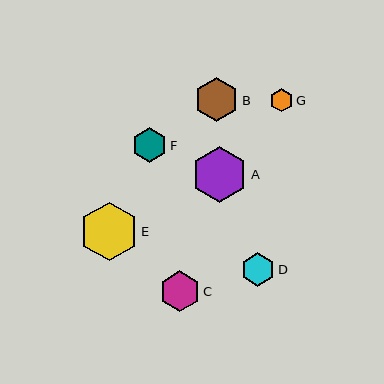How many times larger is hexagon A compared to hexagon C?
Hexagon A is approximately 1.4 times the size of hexagon C.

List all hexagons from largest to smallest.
From largest to smallest: E, A, B, C, F, D, G.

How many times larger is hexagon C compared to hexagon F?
Hexagon C is approximately 1.2 times the size of hexagon F.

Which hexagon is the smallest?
Hexagon G is the smallest with a size of approximately 23 pixels.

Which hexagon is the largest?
Hexagon E is the largest with a size of approximately 58 pixels.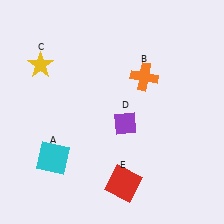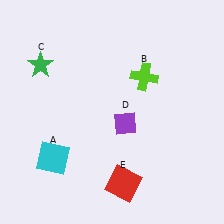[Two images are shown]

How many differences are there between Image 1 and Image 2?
There are 2 differences between the two images.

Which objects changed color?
B changed from orange to lime. C changed from yellow to green.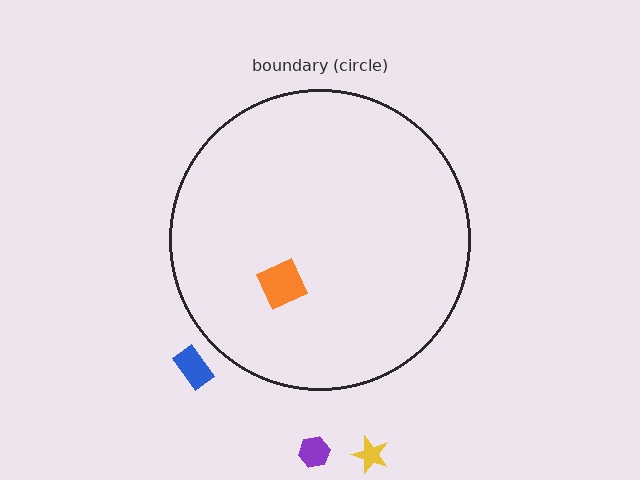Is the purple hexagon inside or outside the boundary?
Outside.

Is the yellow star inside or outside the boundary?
Outside.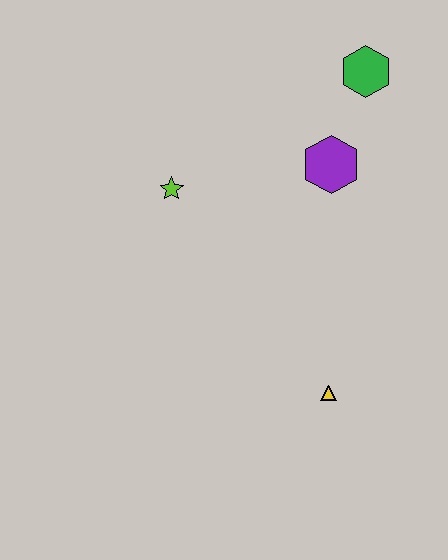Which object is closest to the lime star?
The purple hexagon is closest to the lime star.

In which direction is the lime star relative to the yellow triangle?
The lime star is above the yellow triangle.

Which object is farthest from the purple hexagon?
The yellow triangle is farthest from the purple hexagon.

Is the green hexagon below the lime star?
No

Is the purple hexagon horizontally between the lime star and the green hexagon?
Yes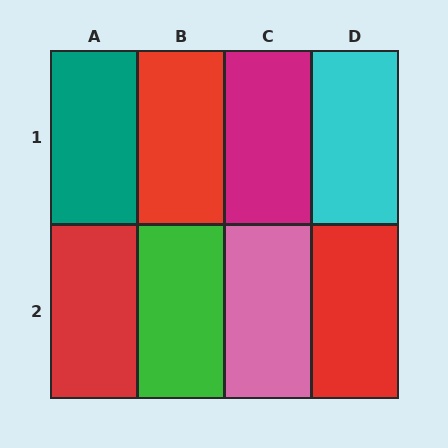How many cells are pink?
1 cell is pink.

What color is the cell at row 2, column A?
Red.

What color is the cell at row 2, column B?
Green.